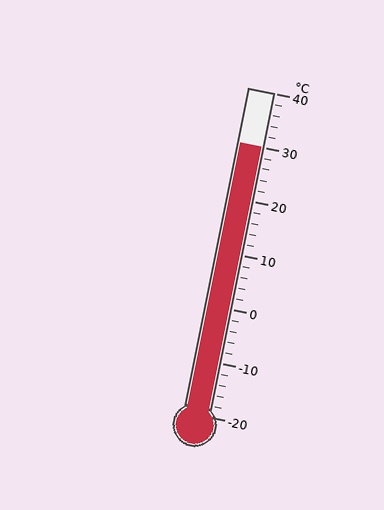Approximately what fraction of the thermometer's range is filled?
The thermometer is filled to approximately 85% of its range.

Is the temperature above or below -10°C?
The temperature is above -10°C.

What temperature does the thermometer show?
The thermometer shows approximately 30°C.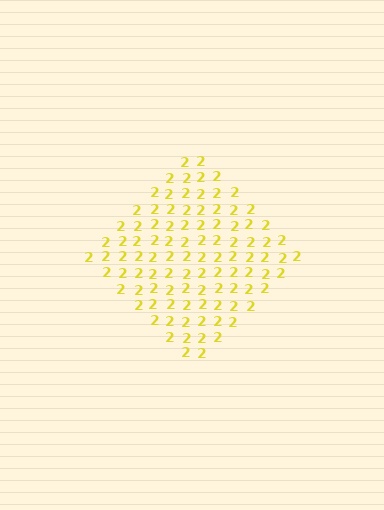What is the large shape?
The large shape is a diamond.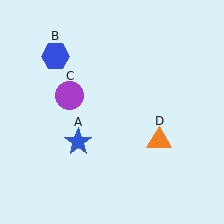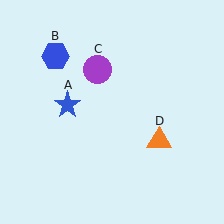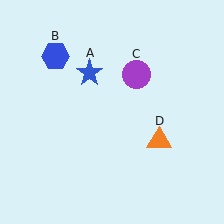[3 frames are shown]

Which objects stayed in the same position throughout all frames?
Blue hexagon (object B) and orange triangle (object D) remained stationary.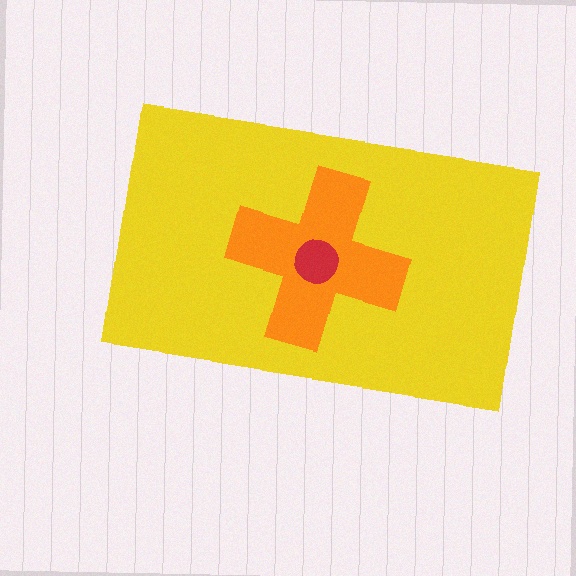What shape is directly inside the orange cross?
The red circle.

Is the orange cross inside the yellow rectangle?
Yes.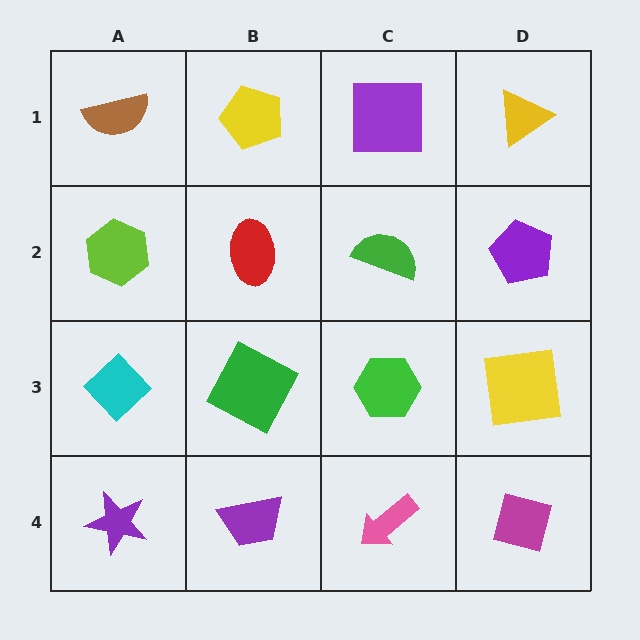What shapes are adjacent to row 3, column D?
A purple pentagon (row 2, column D), a magenta diamond (row 4, column D), a green hexagon (row 3, column C).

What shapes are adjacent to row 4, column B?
A green square (row 3, column B), a purple star (row 4, column A), a pink arrow (row 4, column C).